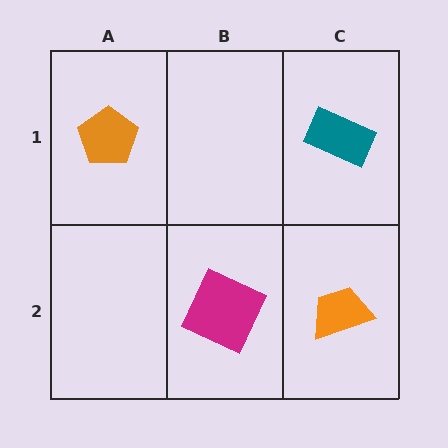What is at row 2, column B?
A magenta square.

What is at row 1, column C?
A teal rectangle.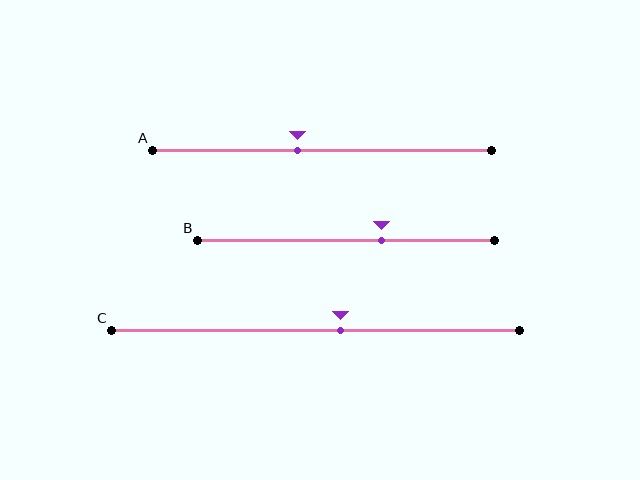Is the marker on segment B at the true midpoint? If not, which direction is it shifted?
No, the marker on segment B is shifted to the right by about 12% of the segment length.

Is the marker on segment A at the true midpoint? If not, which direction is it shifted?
No, the marker on segment A is shifted to the left by about 7% of the segment length.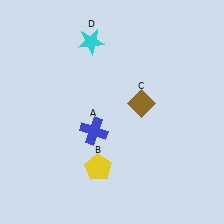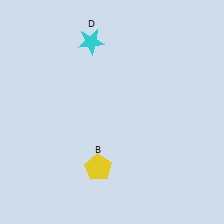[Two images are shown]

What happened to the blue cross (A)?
The blue cross (A) was removed in Image 2. It was in the bottom-left area of Image 1.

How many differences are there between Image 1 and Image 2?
There are 2 differences between the two images.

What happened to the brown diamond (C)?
The brown diamond (C) was removed in Image 2. It was in the top-right area of Image 1.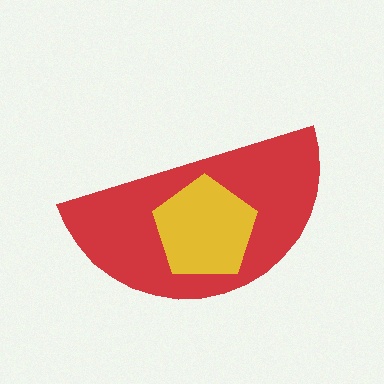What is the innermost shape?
The yellow pentagon.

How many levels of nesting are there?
2.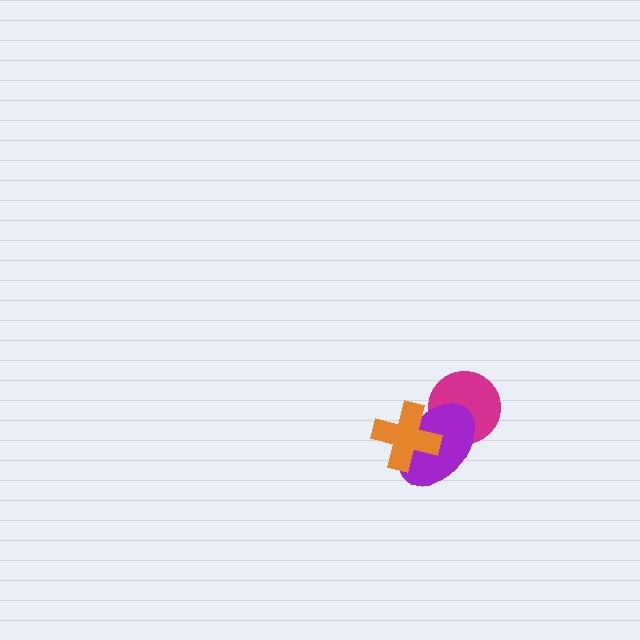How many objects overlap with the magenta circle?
1 object overlaps with the magenta circle.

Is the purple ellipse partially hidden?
Yes, it is partially covered by another shape.